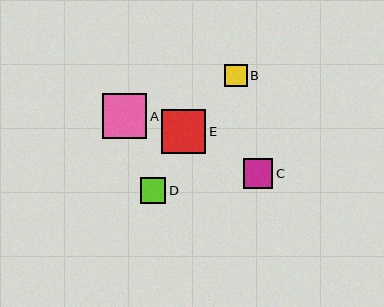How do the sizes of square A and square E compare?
Square A and square E are approximately the same size.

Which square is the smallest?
Square B is the smallest with a size of approximately 22 pixels.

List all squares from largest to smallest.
From largest to smallest: A, E, C, D, B.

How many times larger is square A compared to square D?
Square A is approximately 1.7 times the size of square D.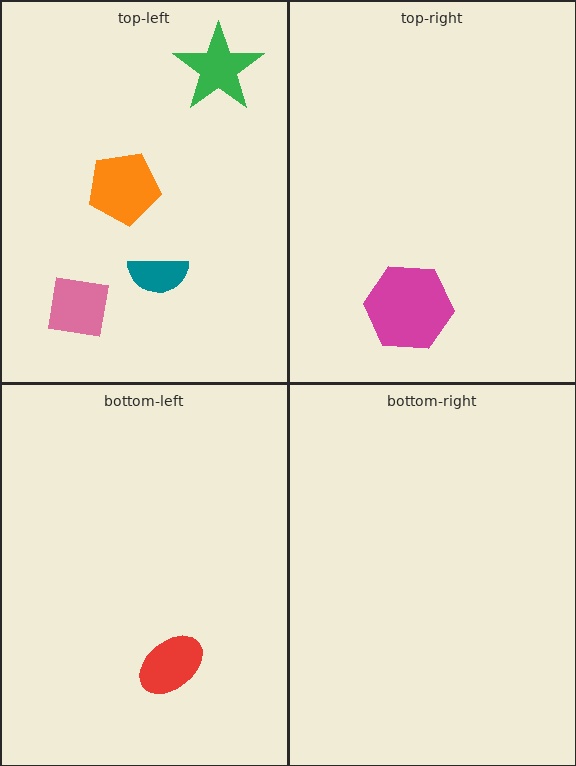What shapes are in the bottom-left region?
The red ellipse.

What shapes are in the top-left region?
The teal semicircle, the orange pentagon, the green star, the pink square.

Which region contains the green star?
The top-left region.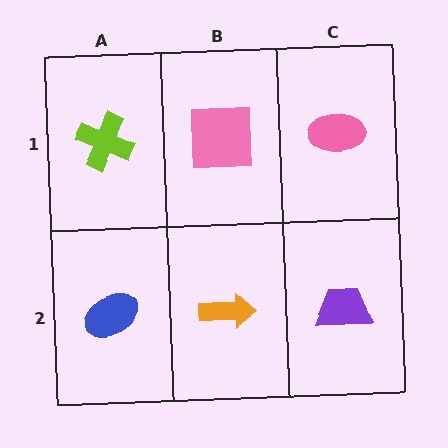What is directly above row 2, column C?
A pink ellipse.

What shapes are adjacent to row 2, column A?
A lime cross (row 1, column A), an orange arrow (row 2, column B).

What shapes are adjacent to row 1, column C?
A purple trapezoid (row 2, column C), a pink square (row 1, column B).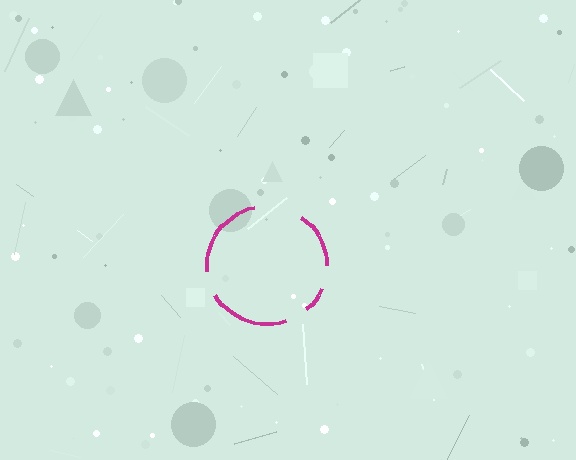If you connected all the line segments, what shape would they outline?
They would outline a circle.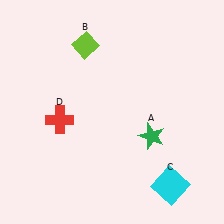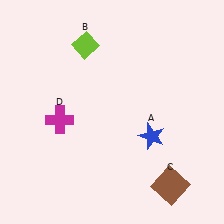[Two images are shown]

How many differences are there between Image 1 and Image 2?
There are 3 differences between the two images.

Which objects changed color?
A changed from green to blue. C changed from cyan to brown. D changed from red to magenta.